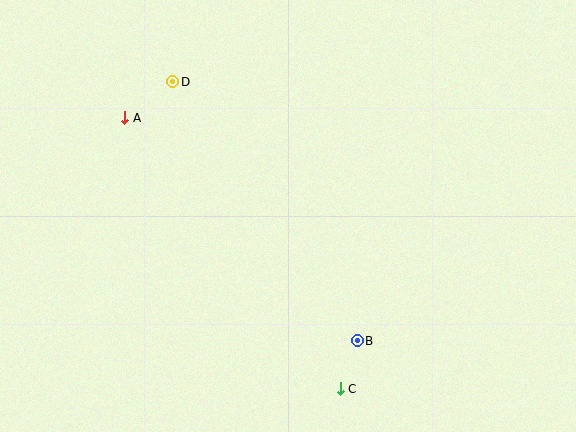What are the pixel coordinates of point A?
Point A is at (125, 118).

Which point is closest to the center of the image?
Point B at (357, 340) is closest to the center.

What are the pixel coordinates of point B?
Point B is at (357, 340).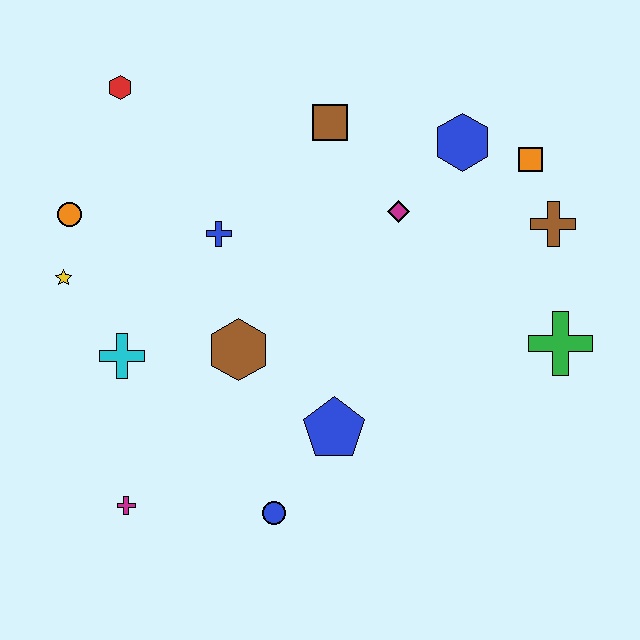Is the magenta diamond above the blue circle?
Yes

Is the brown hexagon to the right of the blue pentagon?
No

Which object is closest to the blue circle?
The blue pentagon is closest to the blue circle.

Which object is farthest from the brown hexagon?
The orange square is farthest from the brown hexagon.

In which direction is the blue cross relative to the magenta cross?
The blue cross is above the magenta cross.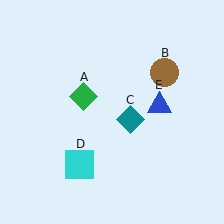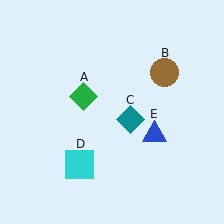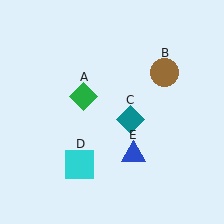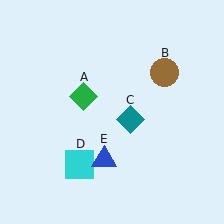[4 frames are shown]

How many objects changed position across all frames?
1 object changed position: blue triangle (object E).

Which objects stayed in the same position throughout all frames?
Green diamond (object A) and brown circle (object B) and teal diamond (object C) and cyan square (object D) remained stationary.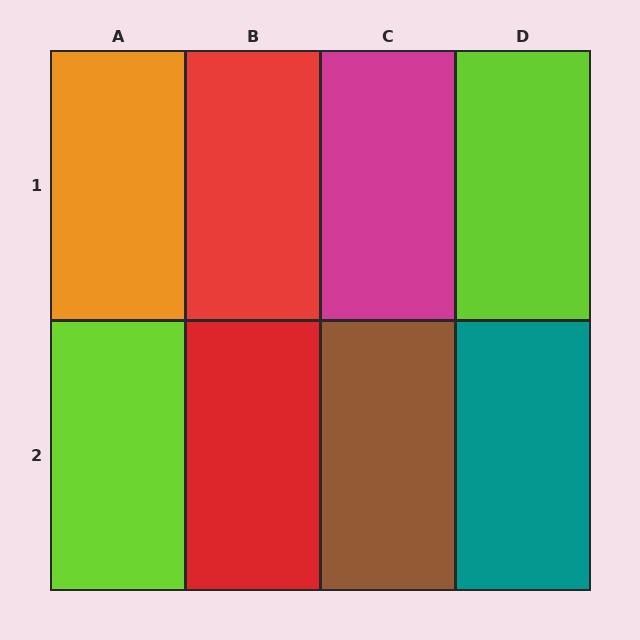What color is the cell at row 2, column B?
Red.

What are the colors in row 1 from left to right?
Orange, red, magenta, lime.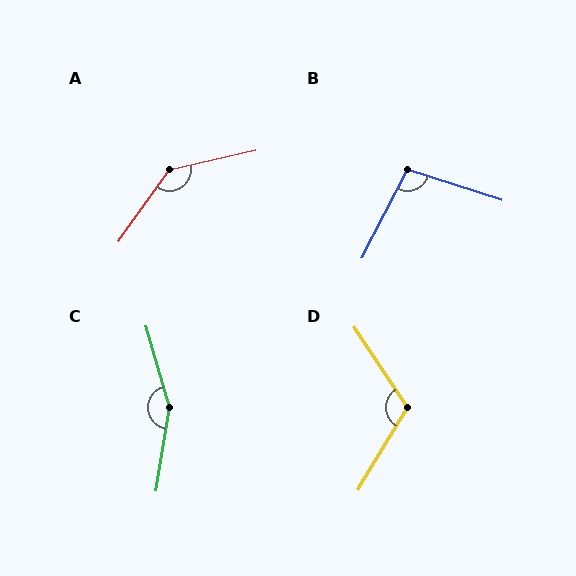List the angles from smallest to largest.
B (99°), D (115°), A (138°), C (155°).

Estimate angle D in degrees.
Approximately 115 degrees.